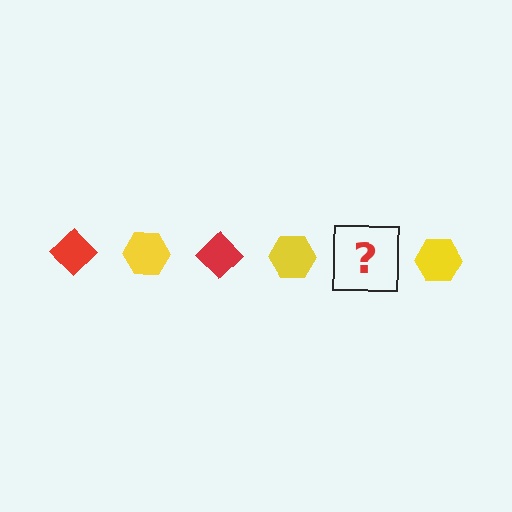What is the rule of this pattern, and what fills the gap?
The rule is that the pattern alternates between red diamond and yellow hexagon. The gap should be filled with a red diamond.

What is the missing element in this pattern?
The missing element is a red diamond.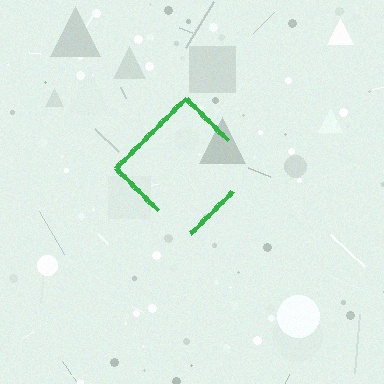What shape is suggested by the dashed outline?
The dashed outline suggests a diamond.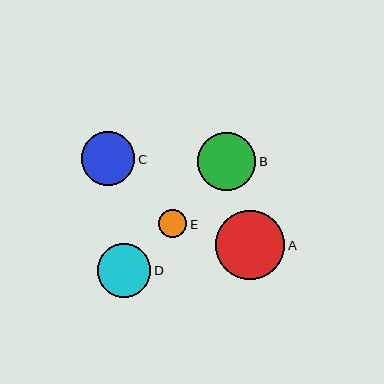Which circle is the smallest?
Circle E is the smallest with a size of approximately 28 pixels.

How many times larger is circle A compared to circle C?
Circle A is approximately 1.3 times the size of circle C.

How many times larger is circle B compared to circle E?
Circle B is approximately 2.1 times the size of circle E.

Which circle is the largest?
Circle A is the largest with a size of approximately 69 pixels.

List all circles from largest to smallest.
From largest to smallest: A, B, D, C, E.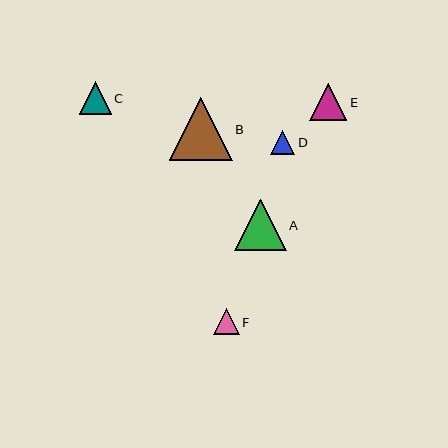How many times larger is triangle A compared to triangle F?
Triangle A is approximately 2.0 times the size of triangle F.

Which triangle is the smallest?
Triangle D is the smallest with a size of approximately 24 pixels.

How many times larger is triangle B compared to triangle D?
Triangle B is approximately 2.6 times the size of triangle D.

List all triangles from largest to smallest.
From largest to smallest: B, A, E, C, F, D.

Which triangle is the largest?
Triangle B is the largest with a size of approximately 63 pixels.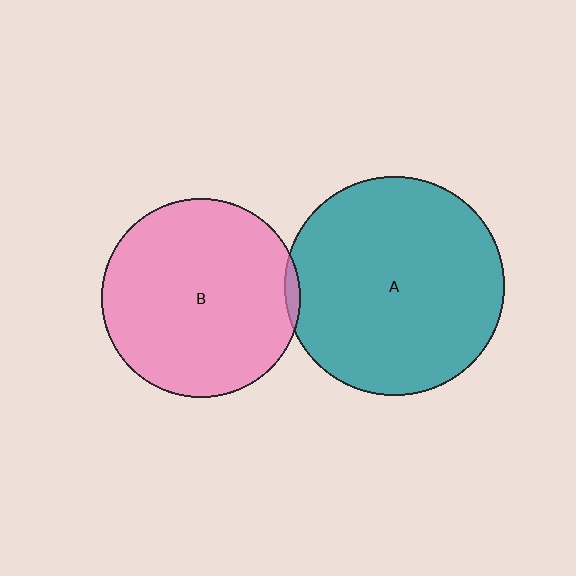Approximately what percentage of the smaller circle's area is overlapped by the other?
Approximately 5%.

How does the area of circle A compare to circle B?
Approximately 1.2 times.